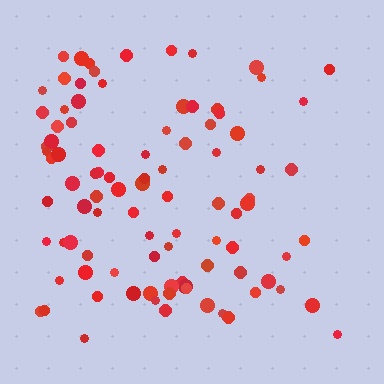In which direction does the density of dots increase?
From right to left, with the left side densest.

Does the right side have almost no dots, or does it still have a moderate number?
Still a moderate number, just noticeably fewer than the left.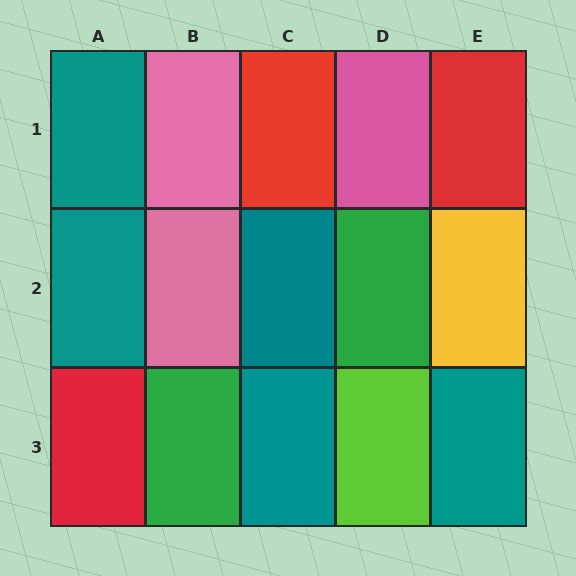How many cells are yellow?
1 cell is yellow.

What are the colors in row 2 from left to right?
Teal, pink, teal, green, yellow.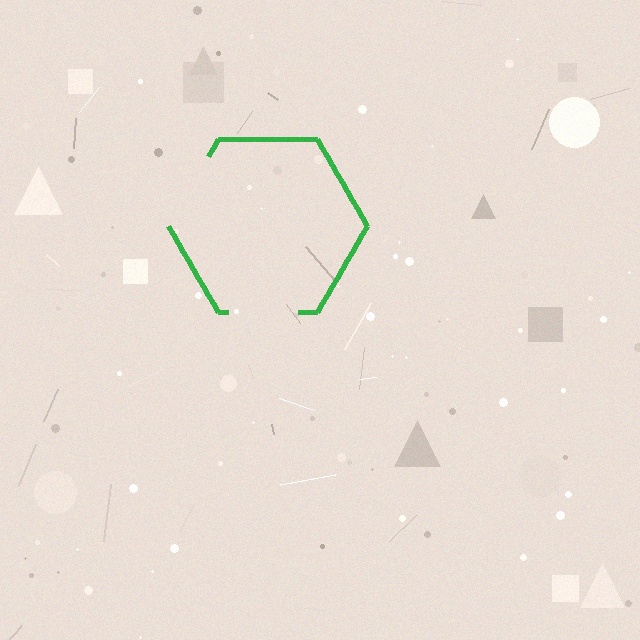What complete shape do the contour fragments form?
The contour fragments form a hexagon.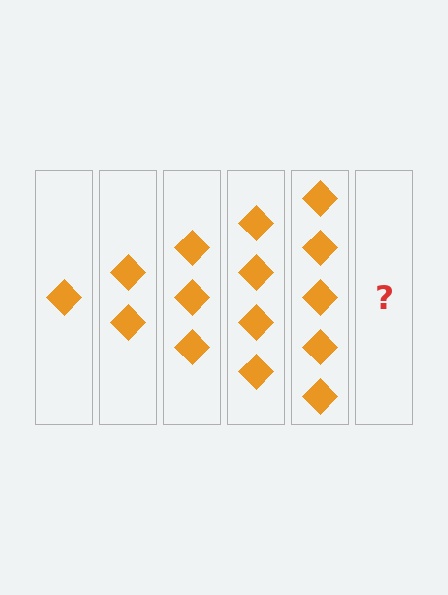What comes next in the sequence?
The next element should be 6 diamonds.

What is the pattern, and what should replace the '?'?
The pattern is that each step adds one more diamond. The '?' should be 6 diamonds.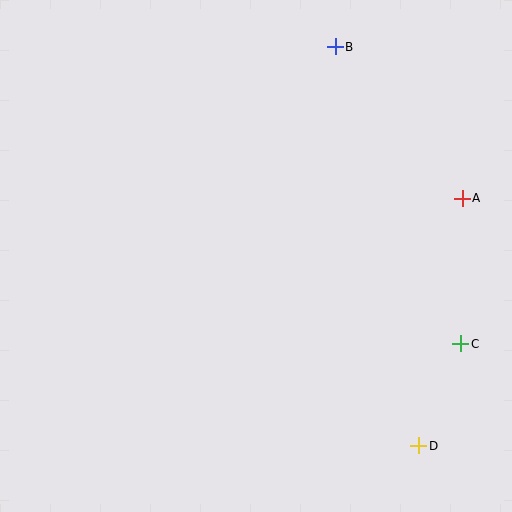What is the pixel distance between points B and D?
The distance between B and D is 408 pixels.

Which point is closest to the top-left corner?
Point B is closest to the top-left corner.